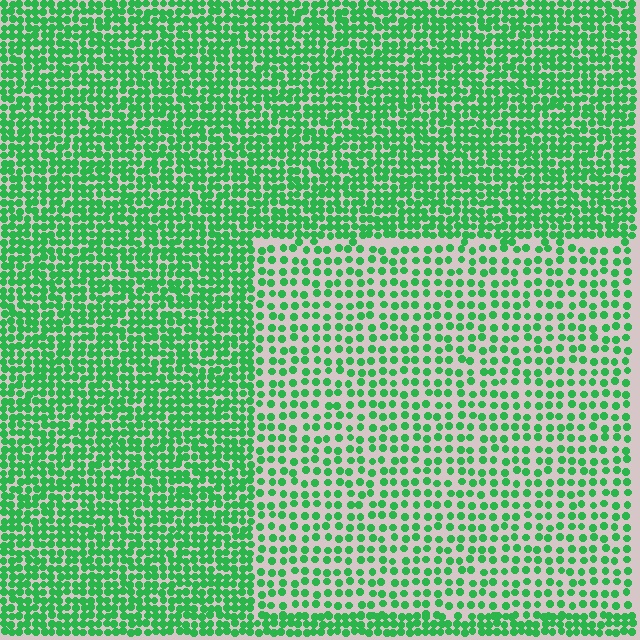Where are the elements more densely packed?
The elements are more densely packed outside the rectangle boundary.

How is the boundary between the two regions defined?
The boundary is defined by a change in element density (approximately 1.9x ratio). All elements are the same color, size, and shape.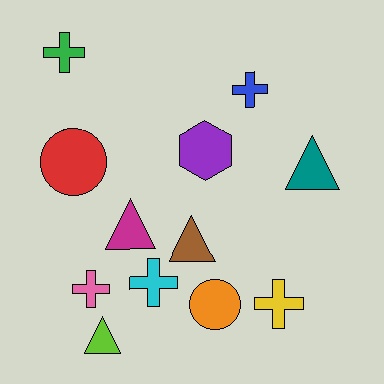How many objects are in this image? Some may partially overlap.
There are 12 objects.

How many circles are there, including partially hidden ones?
There are 2 circles.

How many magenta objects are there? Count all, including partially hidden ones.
There is 1 magenta object.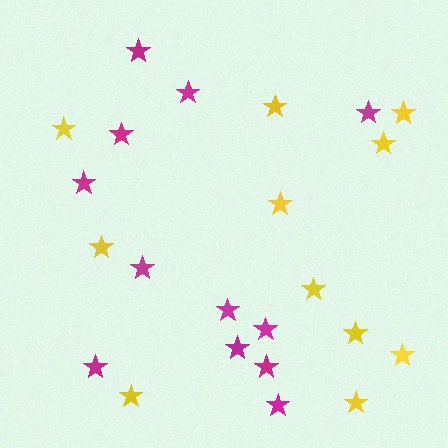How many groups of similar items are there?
There are 2 groups: one group of yellow stars (11) and one group of magenta stars (12).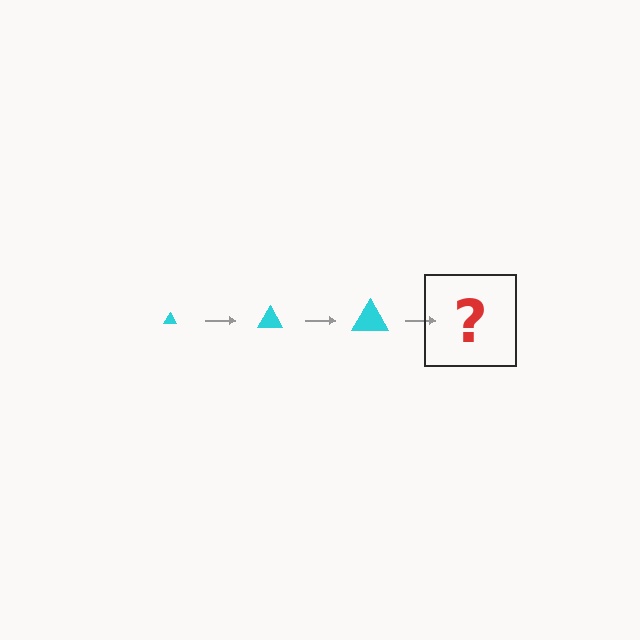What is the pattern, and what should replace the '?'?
The pattern is that the triangle gets progressively larger each step. The '?' should be a cyan triangle, larger than the previous one.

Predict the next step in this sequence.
The next step is a cyan triangle, larger than the previous one.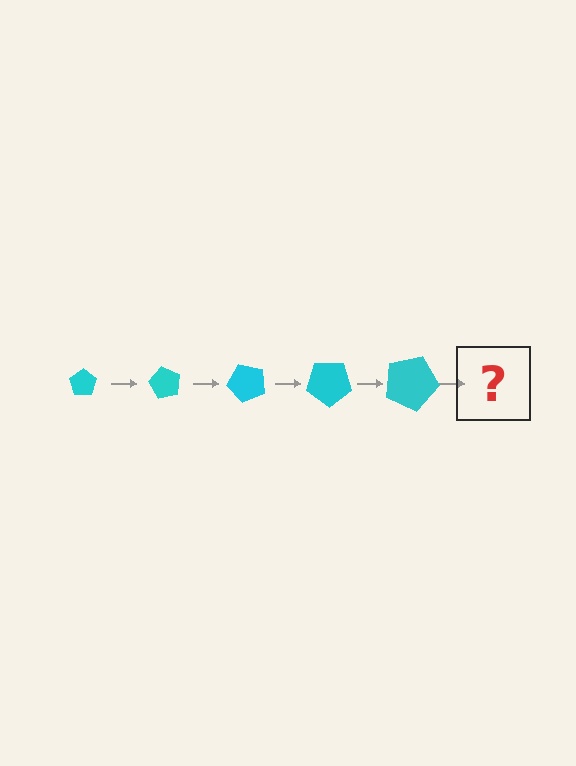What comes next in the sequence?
The next element should be a pentagon, larger than the previous one and rotated 300 degrees from the start.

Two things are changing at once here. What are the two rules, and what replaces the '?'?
The two rules are that the pentagon grows larger each step and it rotates 60 degrees each step. The '?' should be a pentagon, larger than the previous one and rotated 300 degrees from the start.